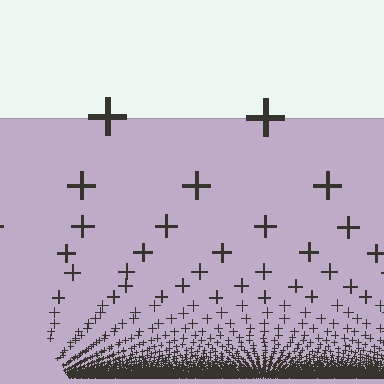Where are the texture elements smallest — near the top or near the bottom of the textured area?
Near the bottom.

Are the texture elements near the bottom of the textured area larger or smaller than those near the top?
Smaller. The gradient is inverted — elements near the bottom are smaller and denser.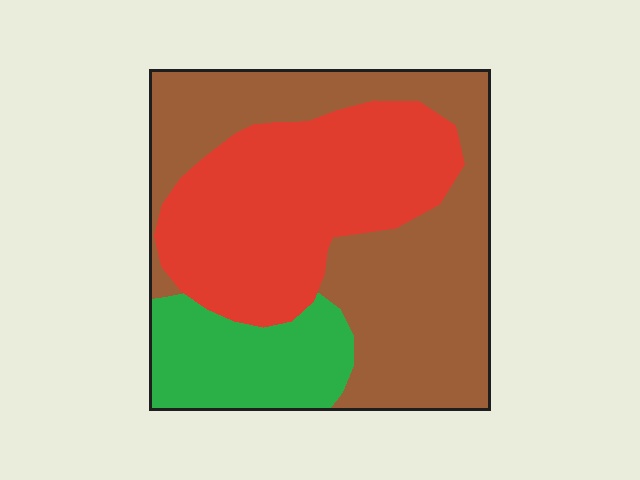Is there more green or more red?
Red.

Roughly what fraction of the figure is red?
Red takes up about three eighths (3/8) of the figure.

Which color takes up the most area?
Brown, at roughly 45%.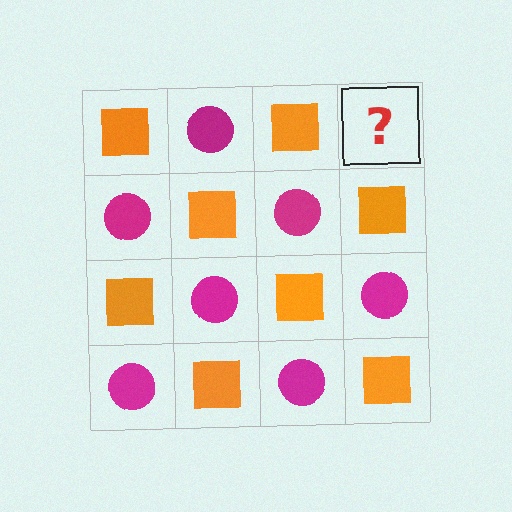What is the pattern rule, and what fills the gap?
The rule is that it alternates orange square and magenta circle in a checkerboard pattern. The gap should be filled with a magenta circle.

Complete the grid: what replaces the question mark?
The question mark should be replaced with a magenta circle.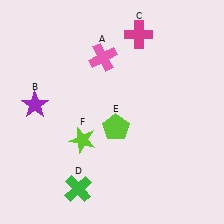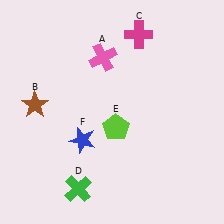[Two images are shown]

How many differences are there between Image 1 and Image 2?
There are 2 differences between the two images.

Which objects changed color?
B changed from purple to brown. F changed from lime to blue.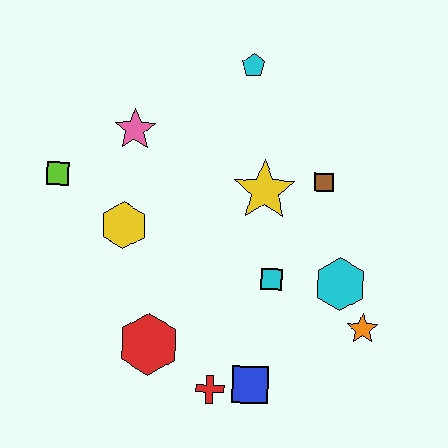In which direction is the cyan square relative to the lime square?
The cyan square is to the right of the lime square.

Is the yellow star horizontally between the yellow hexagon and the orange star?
Yes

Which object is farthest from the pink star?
The orange star is farthest from the pink star.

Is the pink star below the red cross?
No